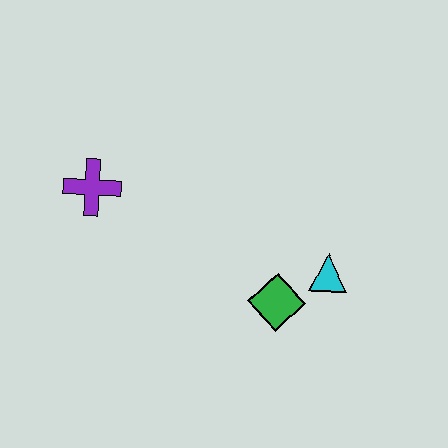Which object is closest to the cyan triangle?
The green diamond is closest to the cyan triangle.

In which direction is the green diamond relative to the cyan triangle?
The green diamond is to the left of the cyan triangle.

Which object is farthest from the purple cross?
The cyan triangle is farthest from the purple cross.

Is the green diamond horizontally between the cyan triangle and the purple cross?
Yes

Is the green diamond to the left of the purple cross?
No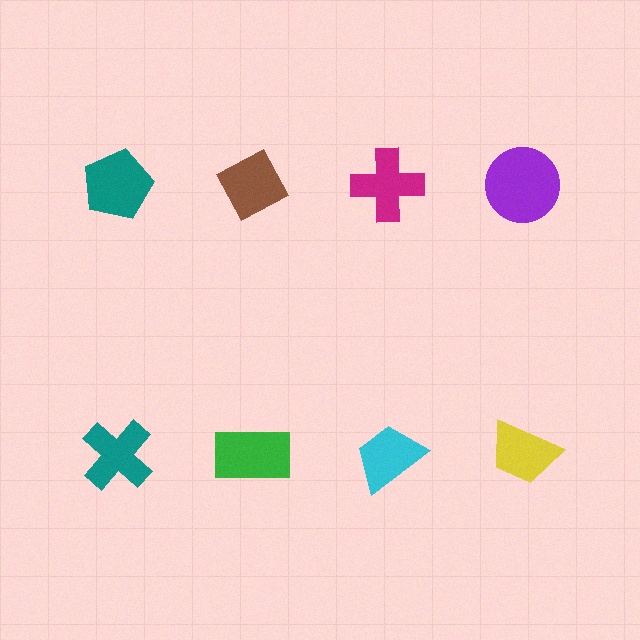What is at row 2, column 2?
A green rectangle.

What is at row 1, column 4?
A purple circle.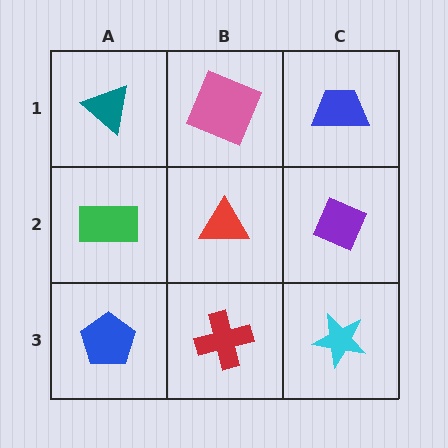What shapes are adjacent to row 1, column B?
A red triangle (row 2, column B), a teal triangle (row 1, column A), a blue trapezoid (row 1, column C).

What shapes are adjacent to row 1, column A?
A green rectangle (row 2, column A), a pink square (row 1, column B).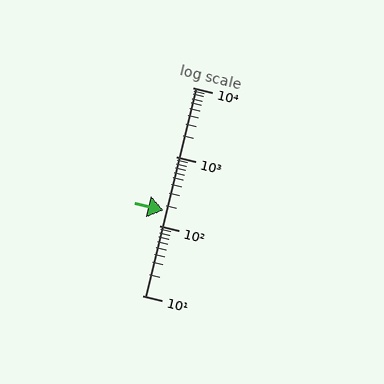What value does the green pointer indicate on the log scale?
The pointer indicates approximately 170.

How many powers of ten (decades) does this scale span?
The scale spans 3 decades, from 10 to 10000.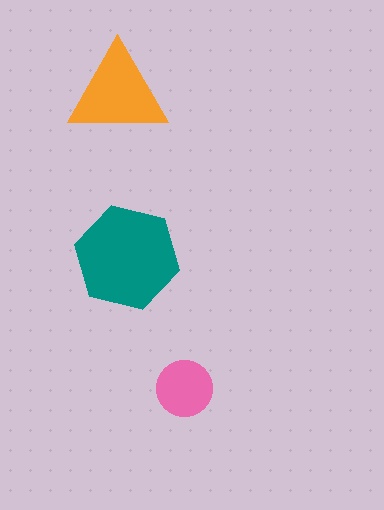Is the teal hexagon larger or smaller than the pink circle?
Larger.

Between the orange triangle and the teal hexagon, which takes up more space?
The teal hexagon.